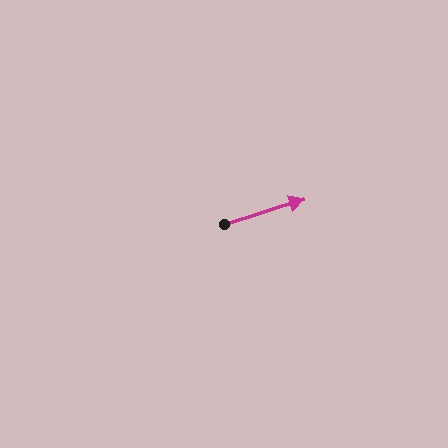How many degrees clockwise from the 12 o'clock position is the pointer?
Approximately 73 degrees.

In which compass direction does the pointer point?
East.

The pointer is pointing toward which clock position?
Roughly 2 o'clock.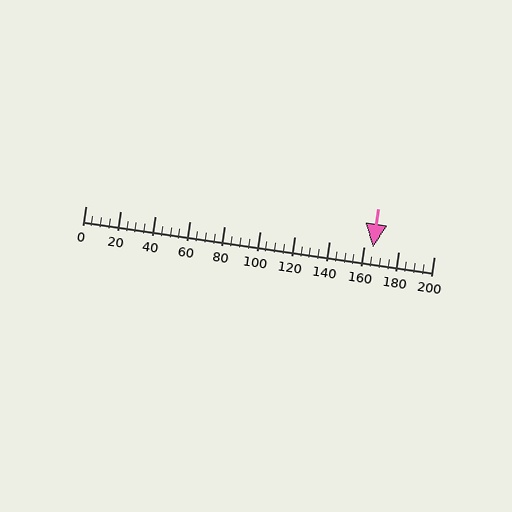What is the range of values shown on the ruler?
The ruler shows values from 0 to 200.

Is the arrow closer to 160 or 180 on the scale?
The arrow is closer to 160.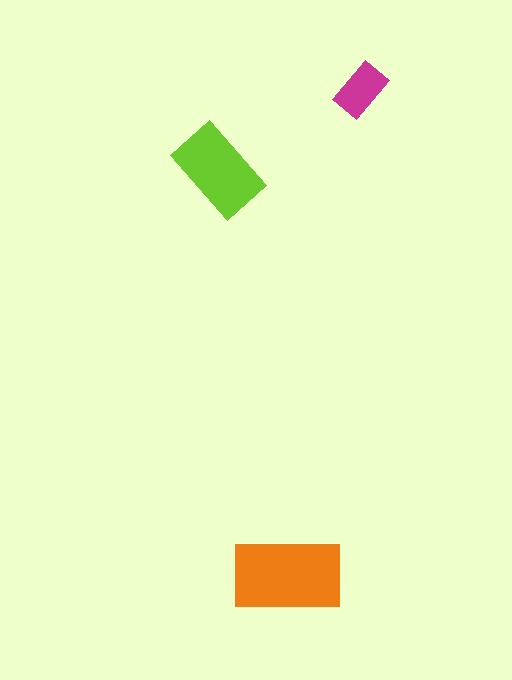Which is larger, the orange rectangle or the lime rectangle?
The orange one.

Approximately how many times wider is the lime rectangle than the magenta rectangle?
About 1.5 times wider.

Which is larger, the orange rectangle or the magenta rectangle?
The orange one.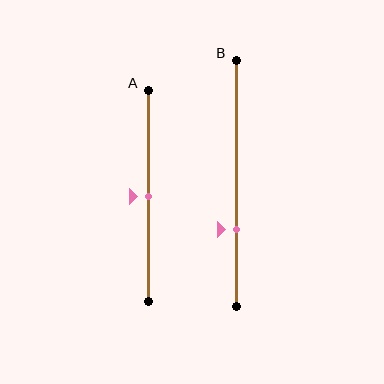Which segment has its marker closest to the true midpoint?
Segment A has its marker closest to the true midpoint.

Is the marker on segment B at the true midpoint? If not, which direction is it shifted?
No, the marker on segment B is shifted downward by about 19% of the segment length.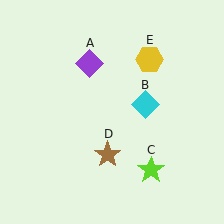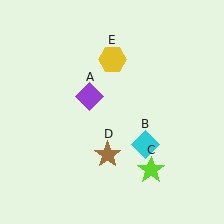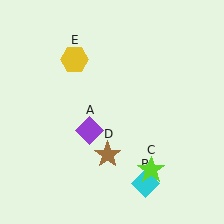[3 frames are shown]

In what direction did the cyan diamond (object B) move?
The cyan diamond (object B) moved down.